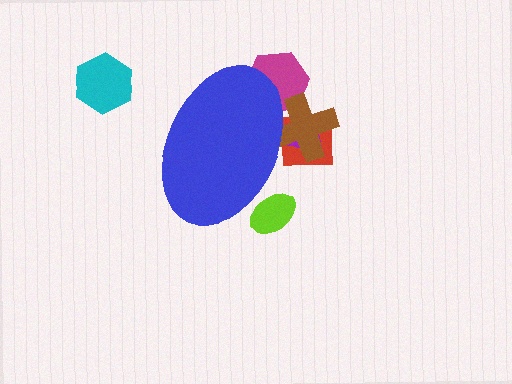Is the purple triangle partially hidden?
Yes, the purple triangle is partially hidden behind the blue ellipse.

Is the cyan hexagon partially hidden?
No, the cyan hexagon is fully visible.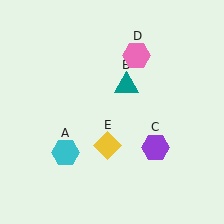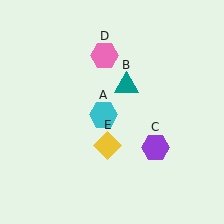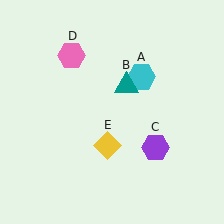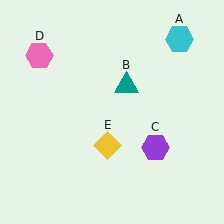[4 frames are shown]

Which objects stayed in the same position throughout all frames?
Teal triangle (object B) and purple hexagon (object C) and yellow diamond (object E) remained stationary.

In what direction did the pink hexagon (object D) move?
The pink hexagon (object D) moved left.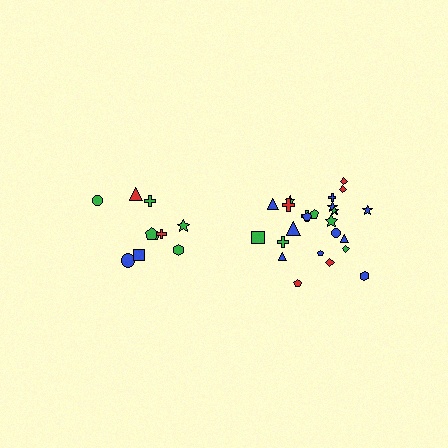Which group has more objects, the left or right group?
The right group.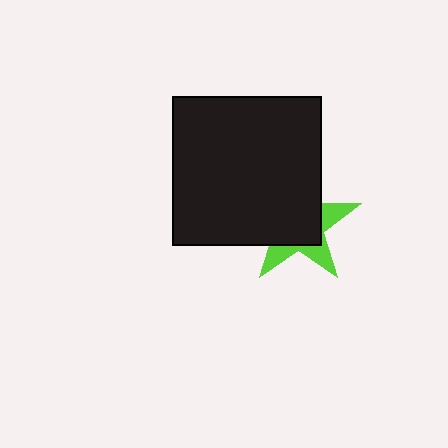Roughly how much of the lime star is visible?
A small part of it is visible (roughly 35%).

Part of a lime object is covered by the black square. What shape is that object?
It is a star.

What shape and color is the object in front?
The object in front is a black square.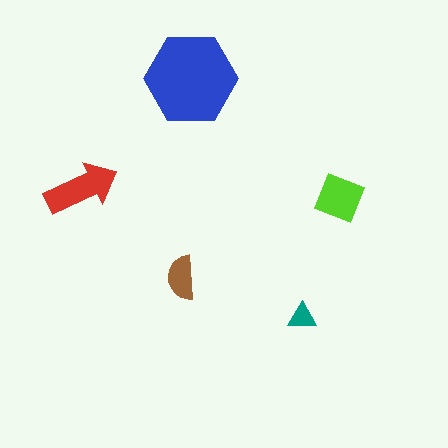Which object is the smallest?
The teal triangle.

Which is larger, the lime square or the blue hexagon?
The blue hexagon.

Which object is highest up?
The blue hexagon is topmost.